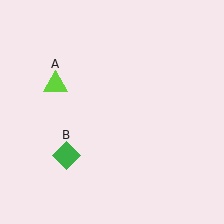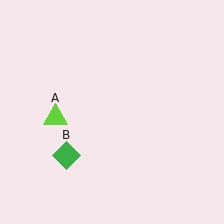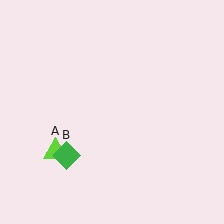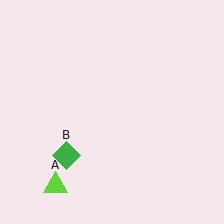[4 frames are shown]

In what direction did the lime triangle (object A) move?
The lime triangle (object A) moved down.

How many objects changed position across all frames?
1 object changed position: lime triangle (object A).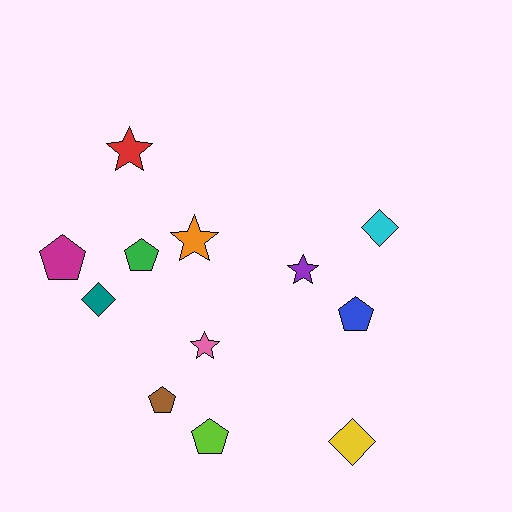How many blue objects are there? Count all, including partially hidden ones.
There is 1 blue object.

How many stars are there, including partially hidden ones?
There are 4 stars.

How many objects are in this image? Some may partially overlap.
There are 12 objects.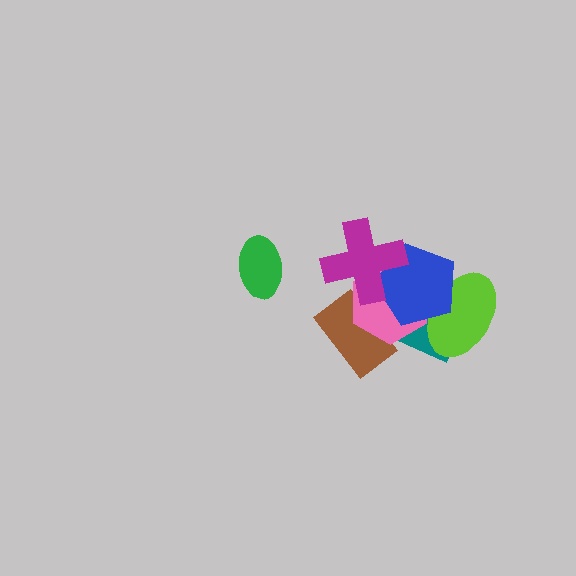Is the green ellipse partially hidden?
No, no other shape covers it.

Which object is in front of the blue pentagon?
The magenta cross is in front of the blue pentagon.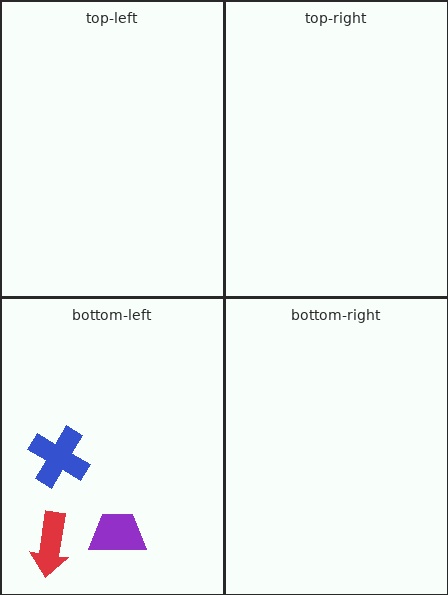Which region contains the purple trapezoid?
The bottom-left region.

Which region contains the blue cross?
The bottom-left region.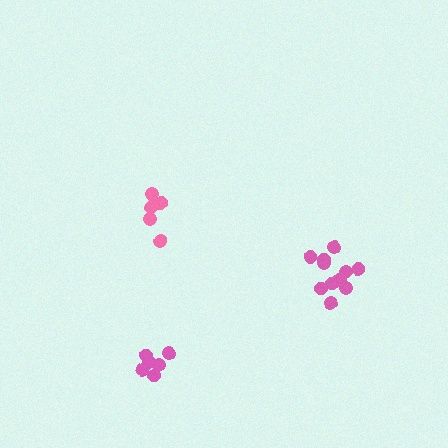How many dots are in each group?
Group 1: 11 dots, Group 2: 6 dots, Group 3: 6 dots (23 total).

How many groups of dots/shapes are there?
There are 3 groups.